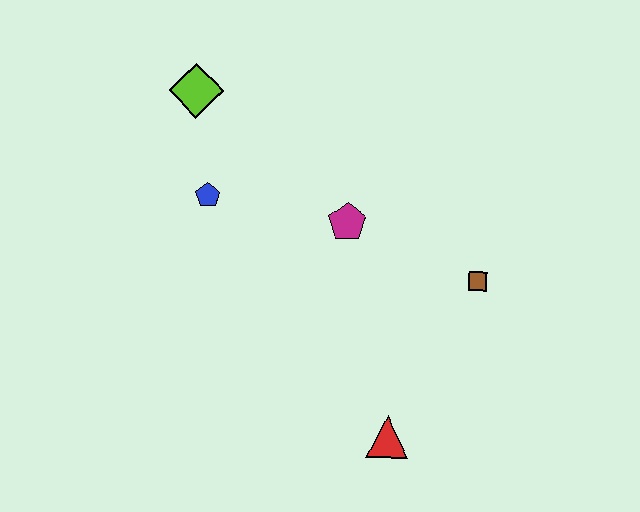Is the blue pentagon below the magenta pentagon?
No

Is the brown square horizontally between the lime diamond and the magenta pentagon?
No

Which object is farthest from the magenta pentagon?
The red triangle is farthest from the magenta pentagon.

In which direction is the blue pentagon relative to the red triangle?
The blue pentagon is above the red triangle.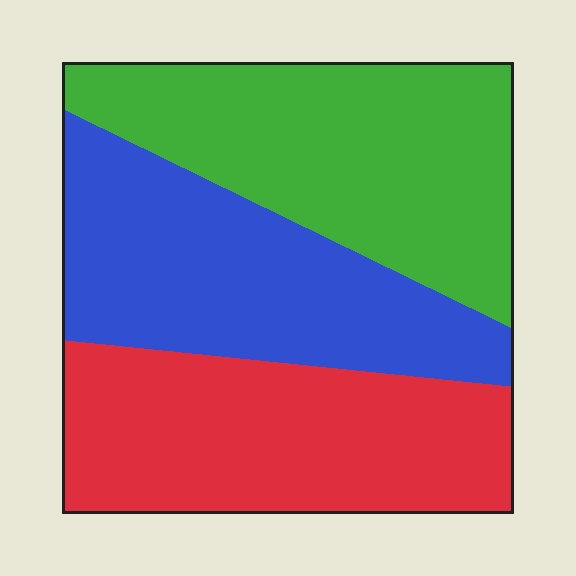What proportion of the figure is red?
Red takes up between a sixth and a third of the figure.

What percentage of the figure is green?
Green takes up about one third (1/3) of the figure.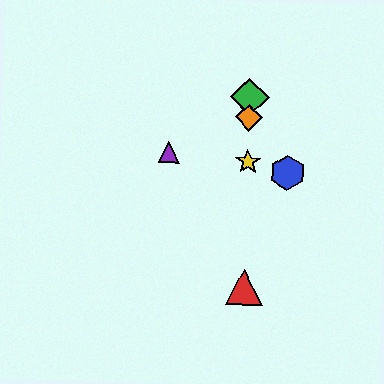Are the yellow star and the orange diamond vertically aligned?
Yes, both are at x≈248.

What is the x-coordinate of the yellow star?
The yellow star is at x≈248.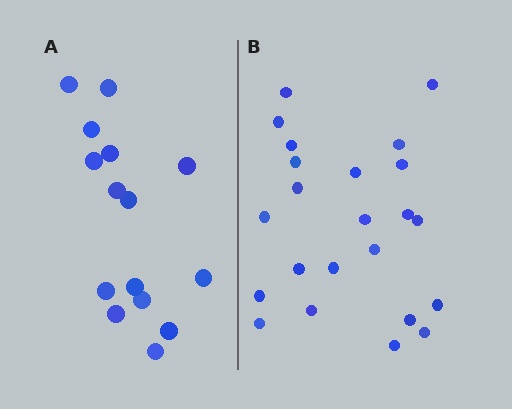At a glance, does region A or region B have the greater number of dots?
Region B (the right region) has more dots.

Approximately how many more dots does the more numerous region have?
Region B has roughly 8 or so more dots than region A.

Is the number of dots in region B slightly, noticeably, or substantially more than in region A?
Region B has substantially more. The ratio is roughly 1.5 to 1.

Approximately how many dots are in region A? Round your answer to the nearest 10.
About 20 dots. (The exact count is 15, which rounds to 20.)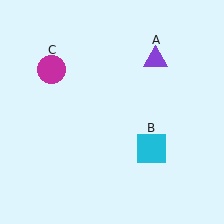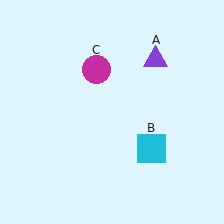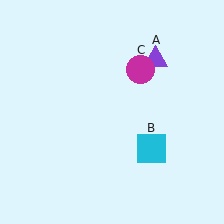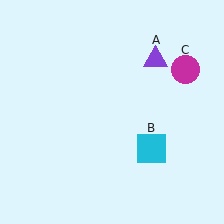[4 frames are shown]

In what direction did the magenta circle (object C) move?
The magenta circle (object C) moved right.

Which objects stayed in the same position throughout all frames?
Purple triangle (object A) and cyan square (object B) remained stationary.